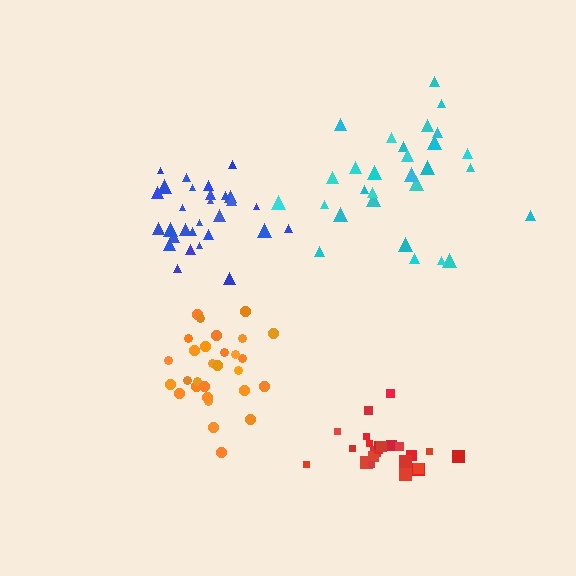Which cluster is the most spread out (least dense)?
Cyan.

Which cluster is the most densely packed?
Blue.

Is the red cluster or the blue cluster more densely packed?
Blue.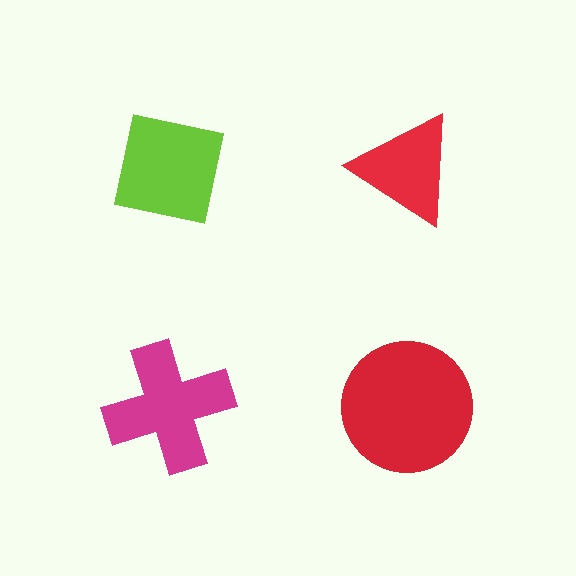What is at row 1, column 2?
A red triangle.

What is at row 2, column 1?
A magenta cross.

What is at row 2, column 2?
A red circle.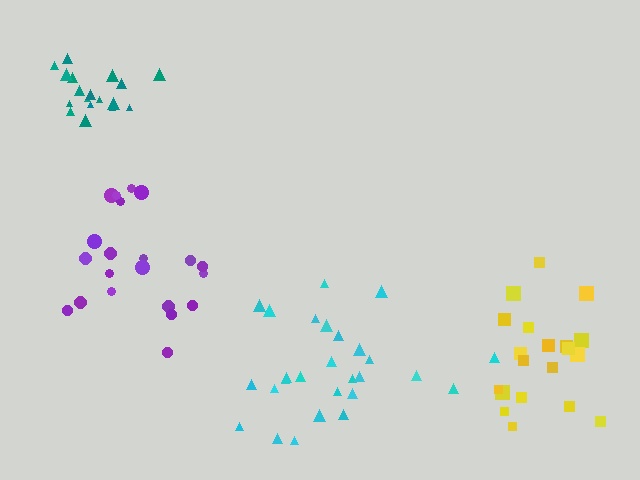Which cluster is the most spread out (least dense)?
Cyan.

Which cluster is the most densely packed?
Teal.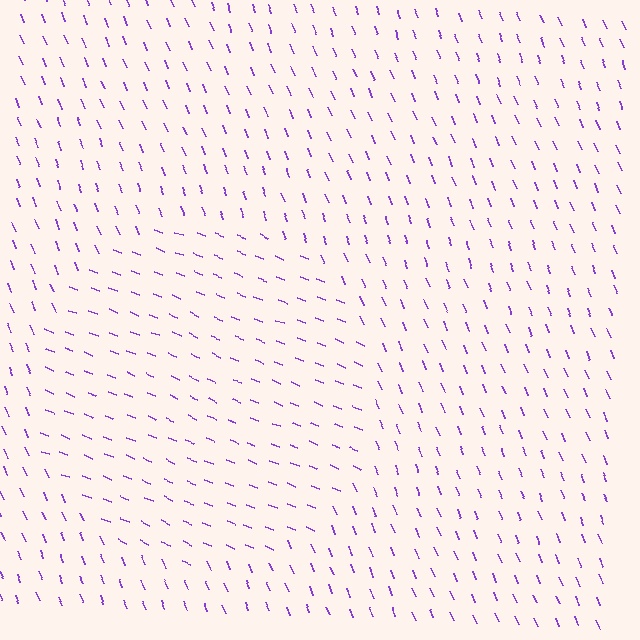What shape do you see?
I see a circle.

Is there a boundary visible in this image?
Yes, there is a texture boundary formed by a change in line orientation.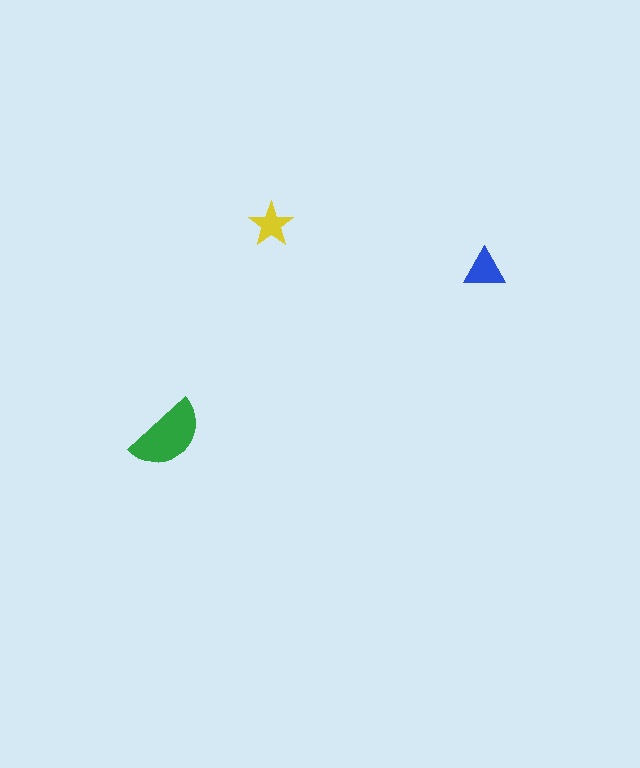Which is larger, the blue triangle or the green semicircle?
The green semicircle.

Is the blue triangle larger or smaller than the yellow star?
Larger.